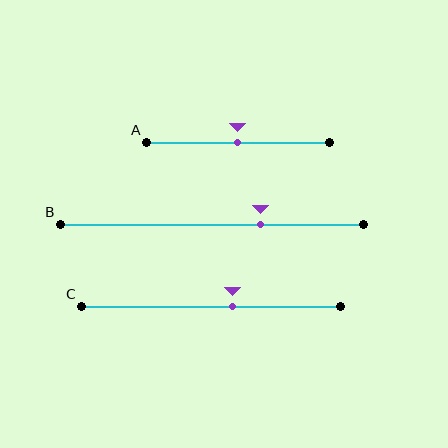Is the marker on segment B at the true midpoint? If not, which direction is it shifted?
No, the marker on segment B is shifted to the right by about 16% of the segment length.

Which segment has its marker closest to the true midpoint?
Segment A has its marker closest to the true midpoint.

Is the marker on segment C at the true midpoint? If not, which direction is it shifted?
No, the marker on segment C is shifted to the right by about 8% of the segment length.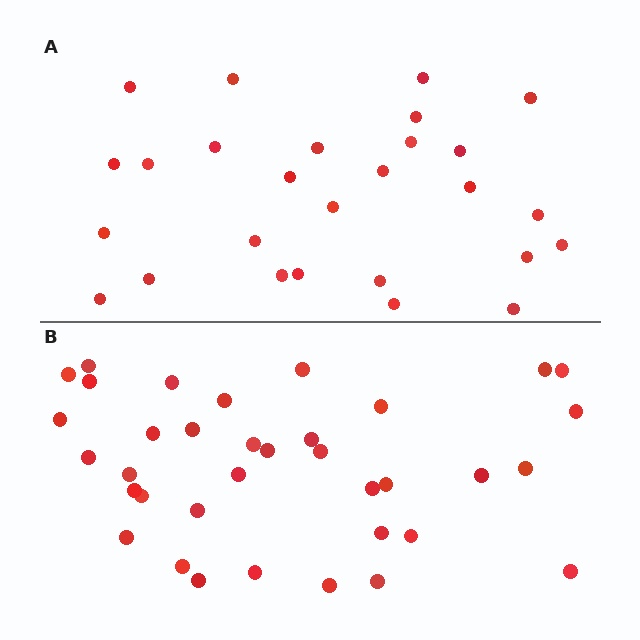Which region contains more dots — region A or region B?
Region B (the bottom region) has more dots.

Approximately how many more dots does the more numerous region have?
Region B has roughly 8 or so more dots than region A.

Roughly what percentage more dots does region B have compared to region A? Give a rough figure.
About 35% more.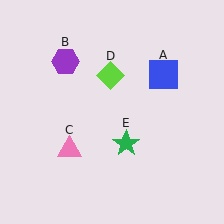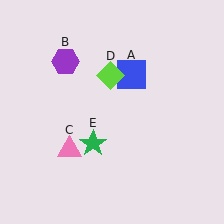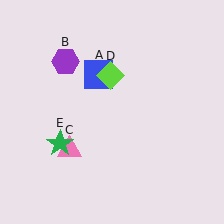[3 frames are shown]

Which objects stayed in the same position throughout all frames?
Purple hexagon (object B) and pink triangle (object C) and lime diamond (object D) remained stationary.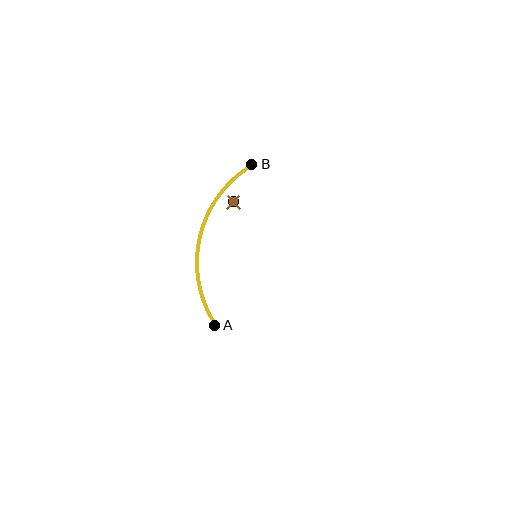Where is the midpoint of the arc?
The arc midpoint is the point on the curve farthest from the straight line joining A and B. It sits to the left of that line.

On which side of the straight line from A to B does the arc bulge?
The arc bulges to the left of the straight line connecting A and B.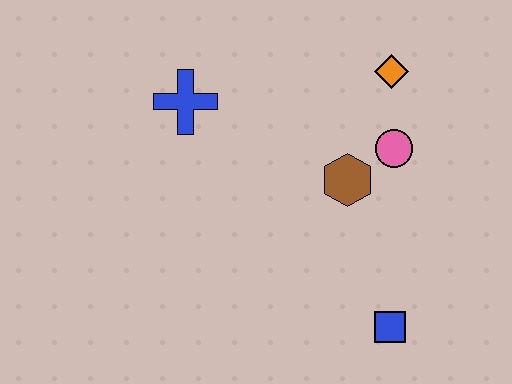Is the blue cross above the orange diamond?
No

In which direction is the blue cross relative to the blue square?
The blue cross is above the blue square.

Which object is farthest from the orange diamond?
The blue square is farthest from the orange diamond.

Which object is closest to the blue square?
The brown hexagon is closest to the blue square.